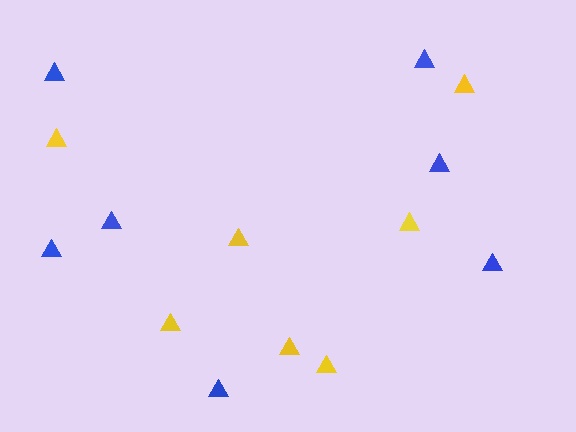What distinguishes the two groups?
There are 2 groups: one group of blue triangles (7) and one group of yellow triangles (7).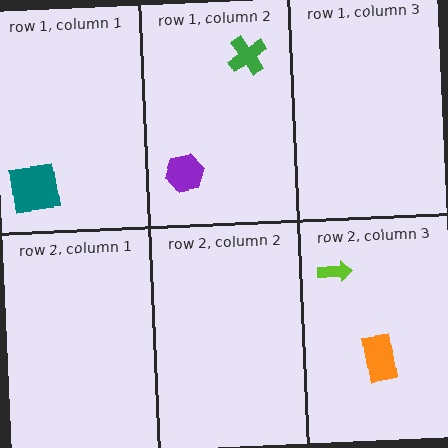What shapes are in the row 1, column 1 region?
The teal square.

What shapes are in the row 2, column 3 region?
The lime arrow, the orange rectangle.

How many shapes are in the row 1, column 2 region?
2.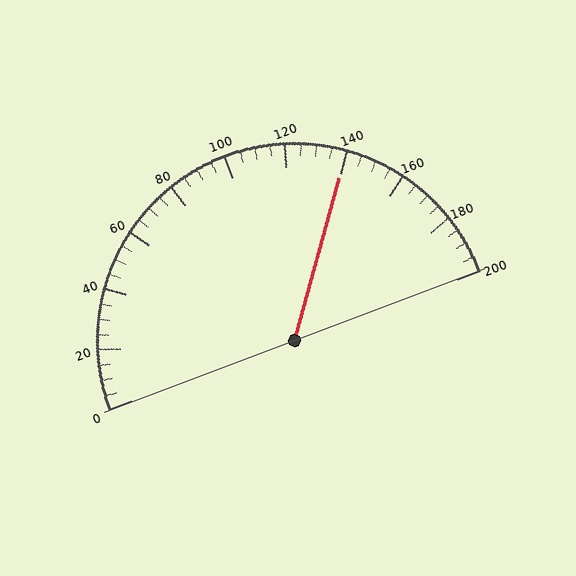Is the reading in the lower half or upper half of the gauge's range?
The reading is in the upper half of the range (0 to 200).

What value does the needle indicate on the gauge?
The needle indicates approximately 140.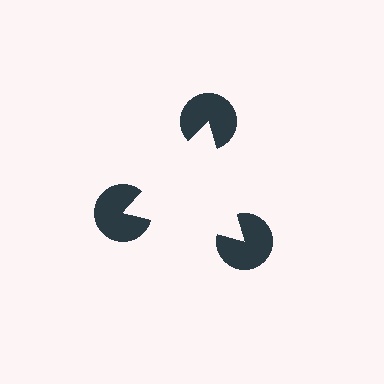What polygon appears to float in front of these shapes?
An illusory triangle — its edges are inferred from the aligned wedge cuts in the pac-man discs, not physically drawn.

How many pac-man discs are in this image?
There are 3 — one at each vertex of the illusory triangle.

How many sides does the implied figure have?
3 sides.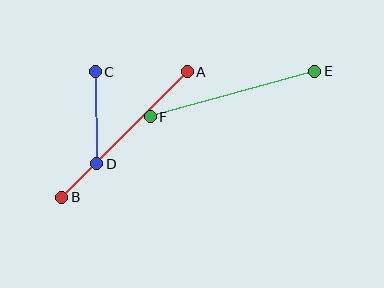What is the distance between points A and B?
The distance is approximately 177 pixels.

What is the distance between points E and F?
The distance is approximately 171 pixels.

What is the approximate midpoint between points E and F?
The midpoint is at approximately (233, 94) pixels.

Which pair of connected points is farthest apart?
Points A and B are farthest apart.